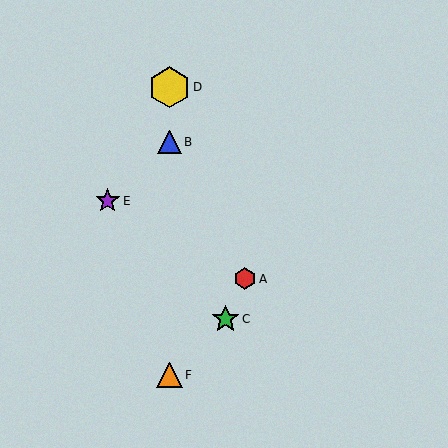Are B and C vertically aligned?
No, B is at x≈170 and C is at x≈225.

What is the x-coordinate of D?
Object D is at x≈170.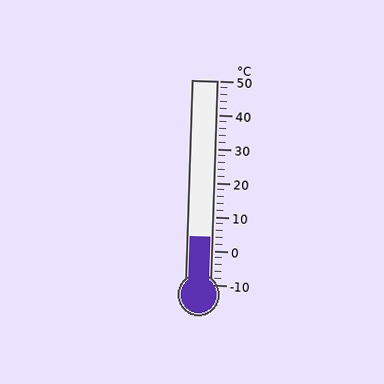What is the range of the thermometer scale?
The thermometer scale ranges from -10°C to 50°C.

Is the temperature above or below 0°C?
The temperature is above 0°C.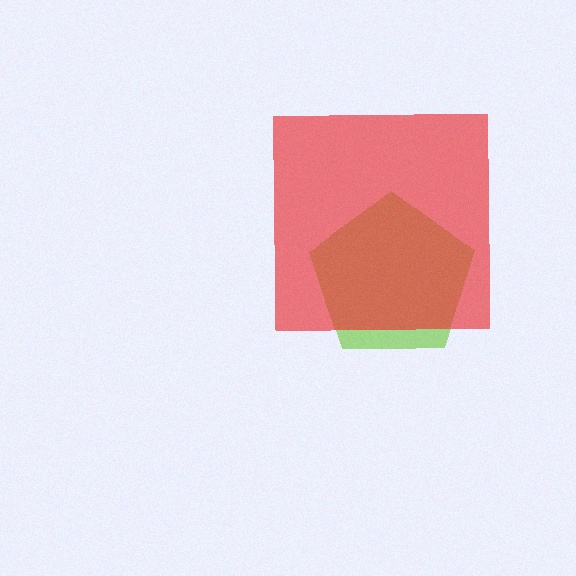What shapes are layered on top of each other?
The layered shapes are: a lime pentagon, a red square.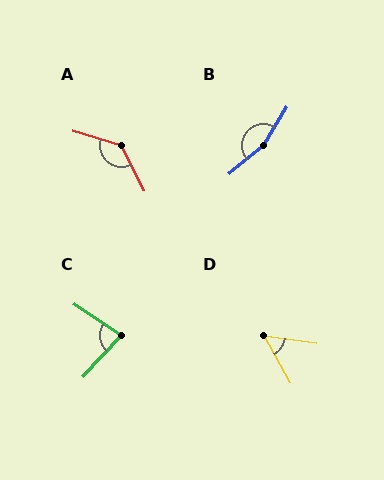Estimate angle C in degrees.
Approximately 80 degrees.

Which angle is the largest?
B, at approximately 161 degrees.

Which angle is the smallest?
D, at approximately 53 degrees.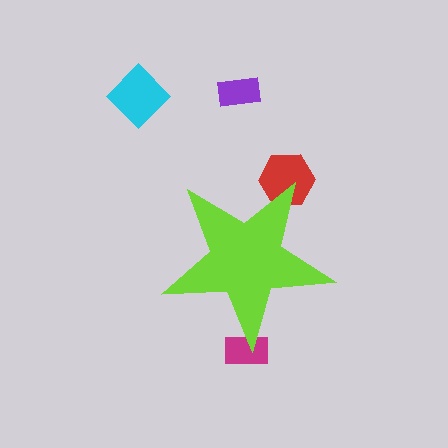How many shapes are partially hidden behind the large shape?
2 shapes are partially hidden.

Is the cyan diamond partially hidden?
No, the cyan diamond is fully visible.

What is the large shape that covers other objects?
A lime star.